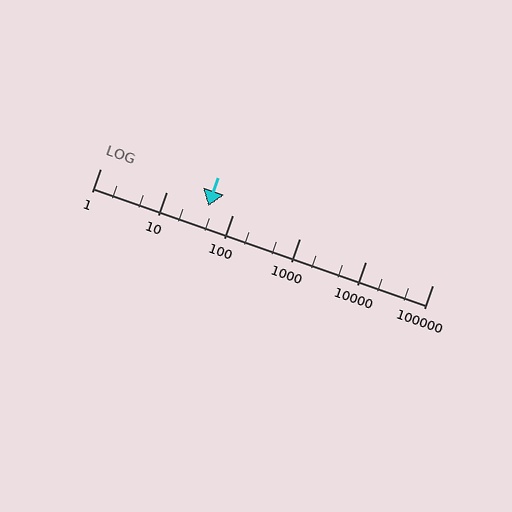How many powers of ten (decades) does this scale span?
The scale spans 5 decades, from 1 to 100000.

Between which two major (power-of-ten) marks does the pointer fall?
The pointer is between 10 and 100.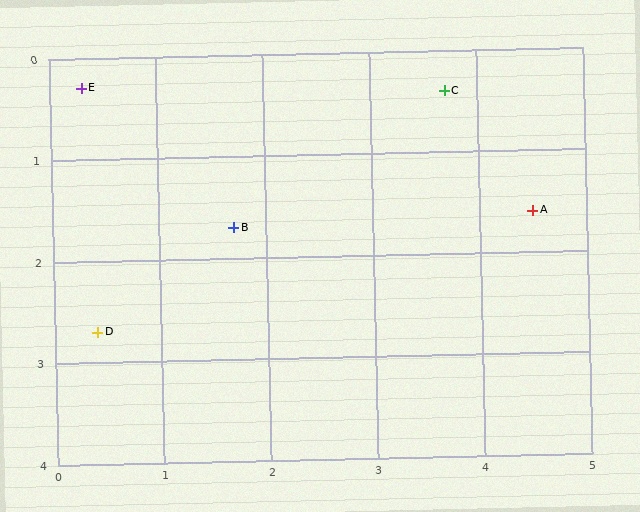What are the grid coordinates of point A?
Point A is at approximately (4.5, 1.6).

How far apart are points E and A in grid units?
Points E and A are about 4.4 grid units apart.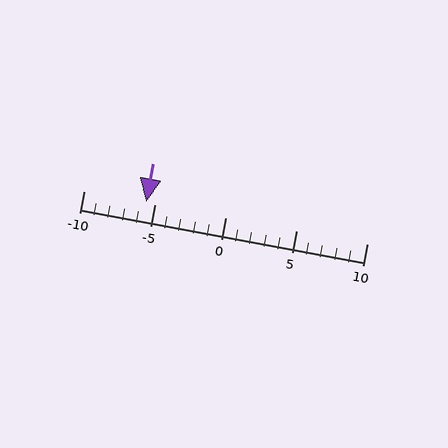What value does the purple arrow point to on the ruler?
The purple arrow points to approximately -6.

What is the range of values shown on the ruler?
The ruler shows values from -10 to 10.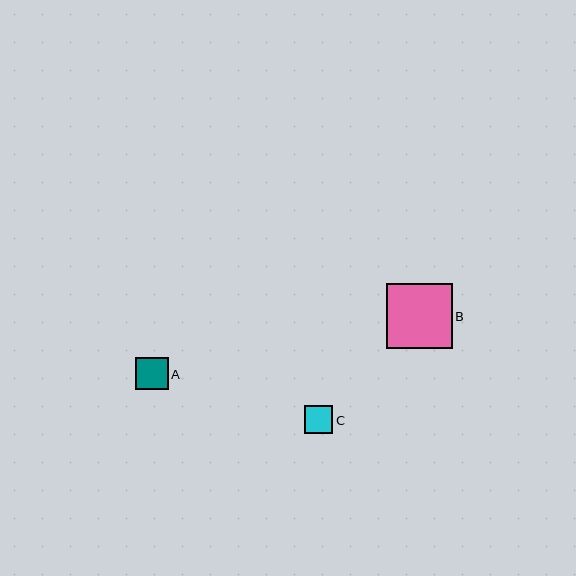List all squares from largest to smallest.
From largest to smallest: B, A, C.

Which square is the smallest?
Square C is the smallest with a size of approximately 28 pixels.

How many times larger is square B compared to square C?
Square B is approximately 2.3 times the size of square C.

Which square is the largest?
Square B is the largest with a size of approximately 66 pixels.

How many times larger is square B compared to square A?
Square B is approximately 2.0 times the size of square A.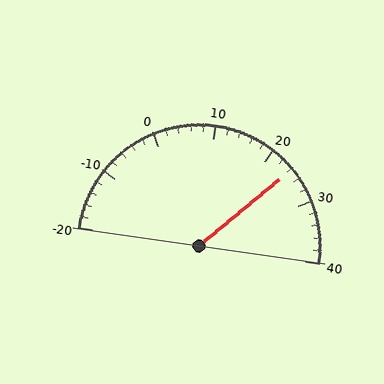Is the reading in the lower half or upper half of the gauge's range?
The reading is in the upper half of the range (-20 to 40).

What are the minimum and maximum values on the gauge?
The gauge ranges from -20 to 40.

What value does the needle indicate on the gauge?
The needle indicates approximately 24.